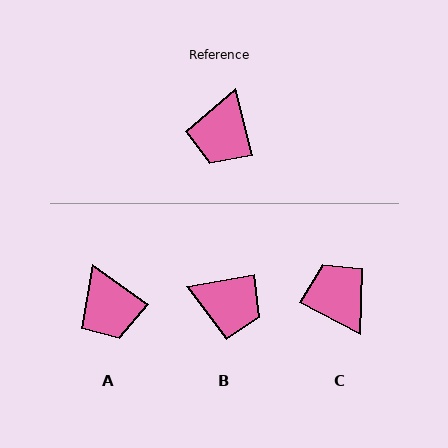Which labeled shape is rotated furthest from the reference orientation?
C, about 133 degrees away.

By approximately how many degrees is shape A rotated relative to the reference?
Approximately 39 degrees counter-clockwise.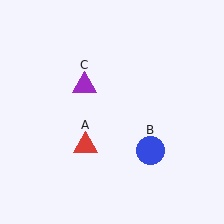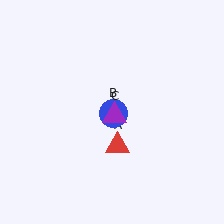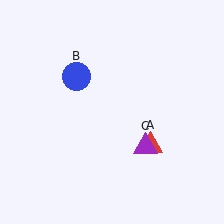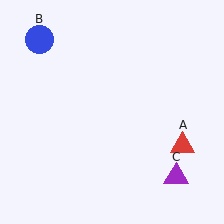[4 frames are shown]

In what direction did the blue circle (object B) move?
The blue circle (object B) moved up and to the left.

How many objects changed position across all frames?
3 objects changed position: red triangle (object A), blue circle (object B), purple triangle (object C).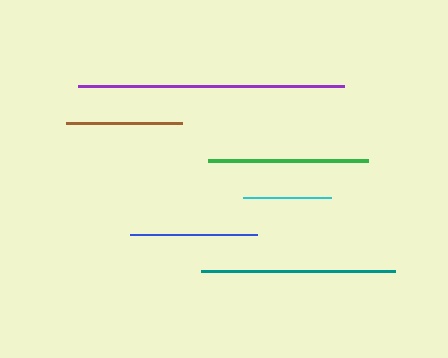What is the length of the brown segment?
The brown segment is approximately 115 pixels long.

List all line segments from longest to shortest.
From longest to shortest: purple, teal, green, blue, brown, cyan.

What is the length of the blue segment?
The blue segment is approximately 127 pixels long.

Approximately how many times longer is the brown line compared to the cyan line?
The brown line is approximately 1.3 times the length of the cyan line.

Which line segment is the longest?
The purple line is the longest at approximately 267 pixels.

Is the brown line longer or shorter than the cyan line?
The brown line is longer than the cyan line.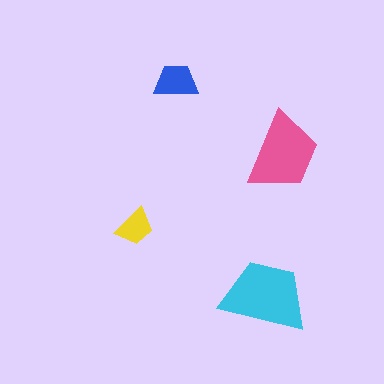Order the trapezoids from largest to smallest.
the cyan one, the pink one, the blue one, the yellow one.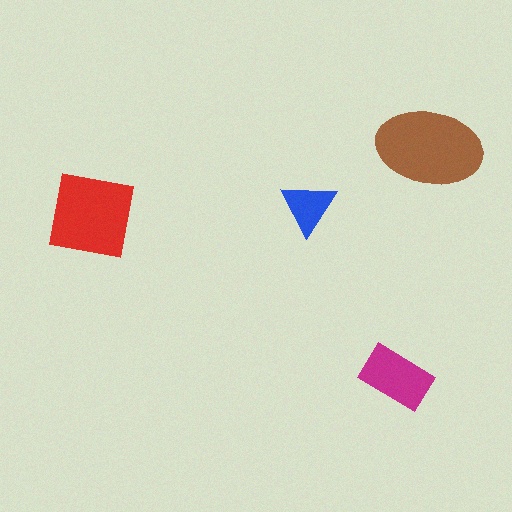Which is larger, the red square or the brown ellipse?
The brown ellipse.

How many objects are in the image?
There are 4 objects in the image.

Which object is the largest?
The brown ellipse.